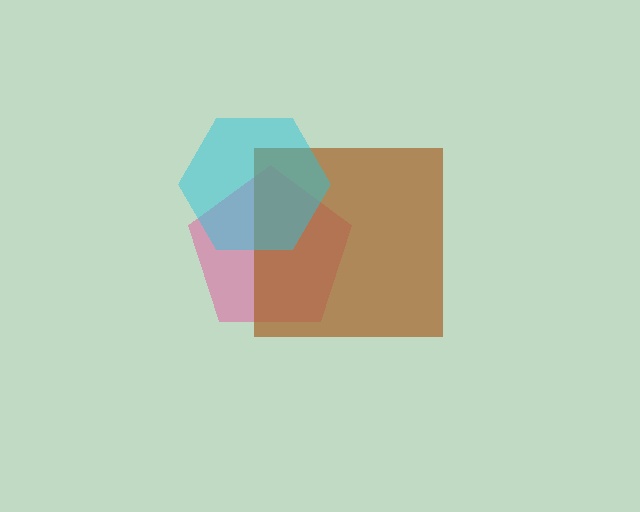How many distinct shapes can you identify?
There are 3 distinct shapes: a pink pentagon, a brown square, a cyan hexagon.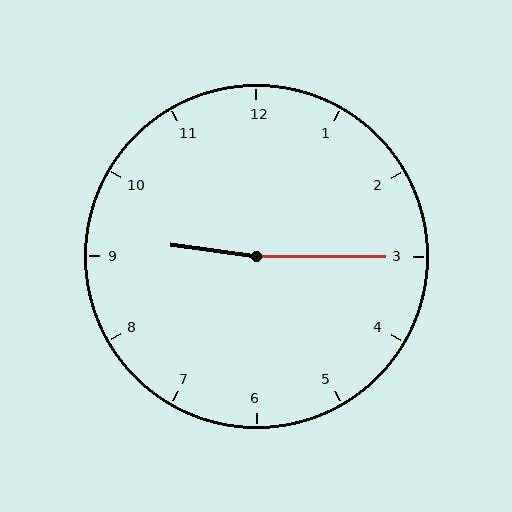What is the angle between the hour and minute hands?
Approximately 172 degrees.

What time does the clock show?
9:15.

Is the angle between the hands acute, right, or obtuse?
It is obtuse.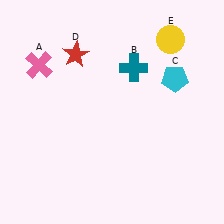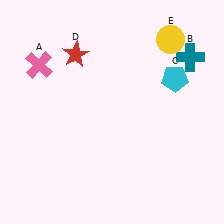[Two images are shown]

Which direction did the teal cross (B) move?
The teal cross (B) moved right.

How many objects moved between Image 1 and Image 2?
1 object moved between the two images.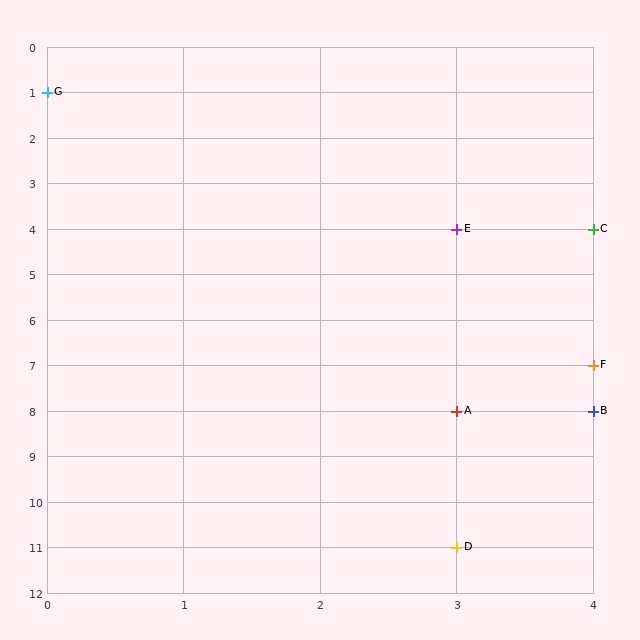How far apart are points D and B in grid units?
Points D and B are 1 column and 3 rows apart (about 3.2 grid units diagonally).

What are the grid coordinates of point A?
Point A is at grid coordinates (3, 8).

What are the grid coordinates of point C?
Point C is at grid coordinates (4, 4).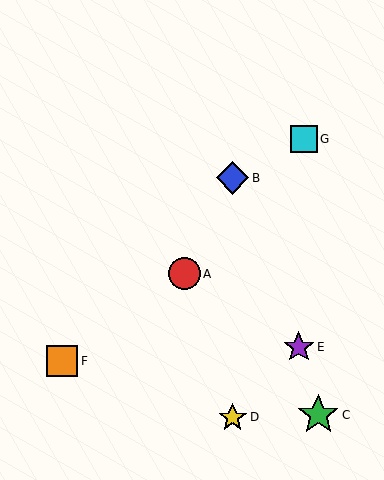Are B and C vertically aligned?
No, B is at x≈233 and C is at x≈318.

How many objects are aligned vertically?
2 objects (B, D) are aligned vertically.